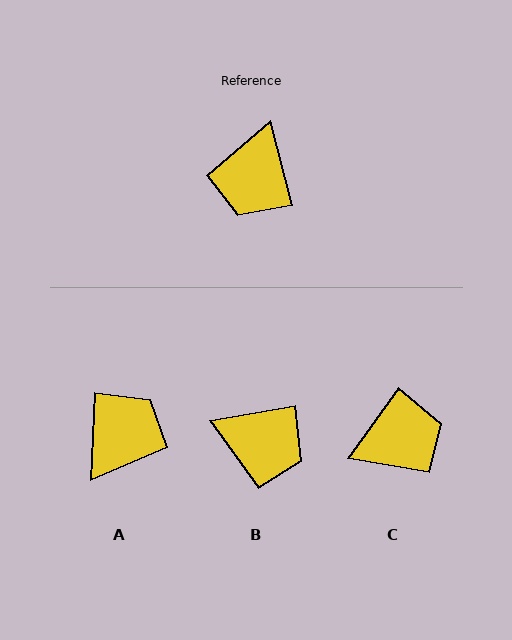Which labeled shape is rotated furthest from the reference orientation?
A, about 163 degrees away.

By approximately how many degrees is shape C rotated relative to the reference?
Approximately 129 degrees counter-clockwise.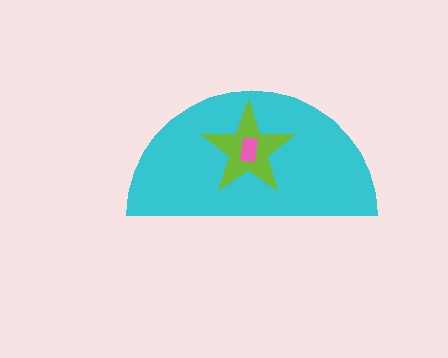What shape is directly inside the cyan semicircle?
The lime star.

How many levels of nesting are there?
3.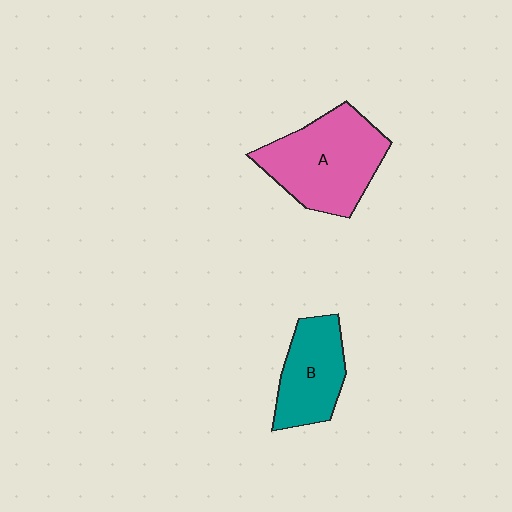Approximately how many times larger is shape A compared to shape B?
Approximately 1.5 times.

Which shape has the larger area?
Shape A (pink).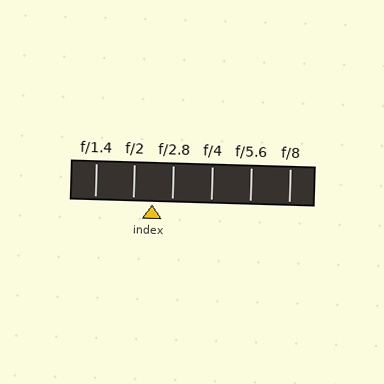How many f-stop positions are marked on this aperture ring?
There are 6 f-stop positions marked.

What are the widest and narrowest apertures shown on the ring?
The widest aperture shown is f/1.4 and the narrowest is f/8.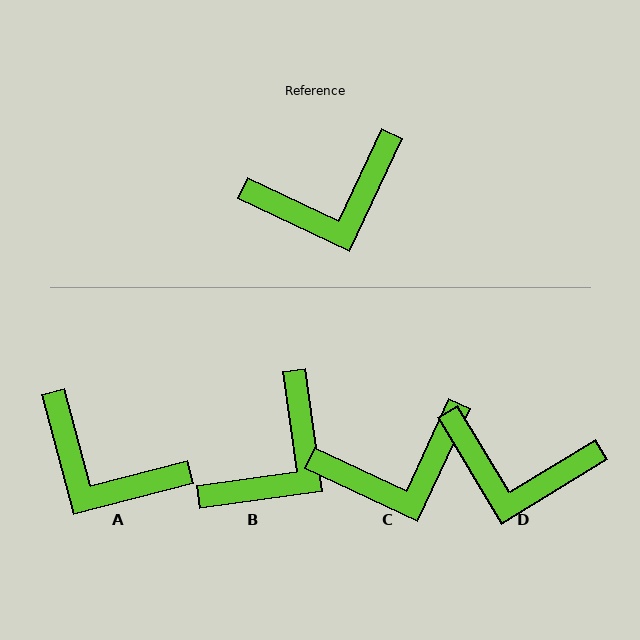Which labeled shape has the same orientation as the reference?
C.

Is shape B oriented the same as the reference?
No, it is off by about 33 degrees.